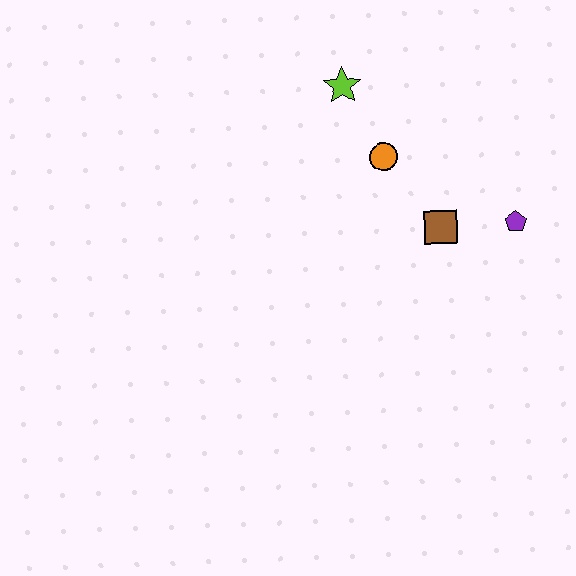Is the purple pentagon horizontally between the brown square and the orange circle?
No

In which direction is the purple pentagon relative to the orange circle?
The purple pentagon is to the right of the orange circle.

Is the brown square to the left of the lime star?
No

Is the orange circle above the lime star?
No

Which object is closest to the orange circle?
The lime star is closest to the orange circle.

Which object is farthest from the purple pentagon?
The lime star is farthest from the purple pentagon.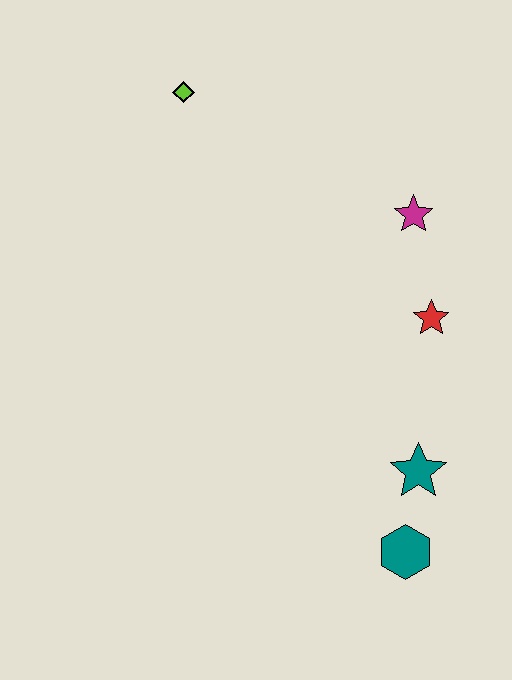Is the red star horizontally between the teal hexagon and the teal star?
No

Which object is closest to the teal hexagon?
The teal star is closest to the teal hexagon.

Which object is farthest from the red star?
The lime diamond is farthest from the red star.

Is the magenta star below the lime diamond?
Yes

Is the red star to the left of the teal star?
No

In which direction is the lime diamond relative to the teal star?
The lime diamond is above the teal star.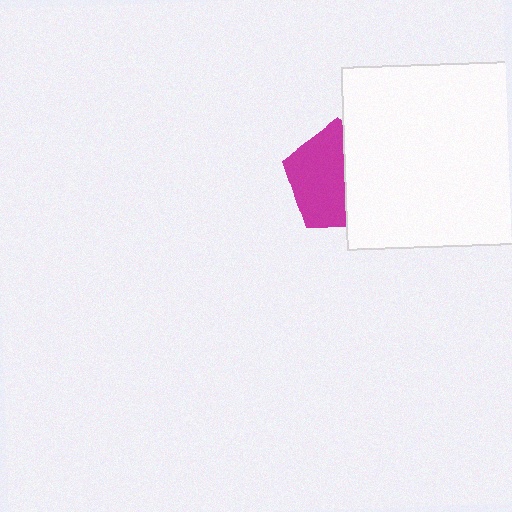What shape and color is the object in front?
The object in front is a white square.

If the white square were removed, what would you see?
You would see the complete magenta pentagon.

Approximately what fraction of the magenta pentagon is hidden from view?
Roughly 44% of the magenta pentagon is hidden behind the white square.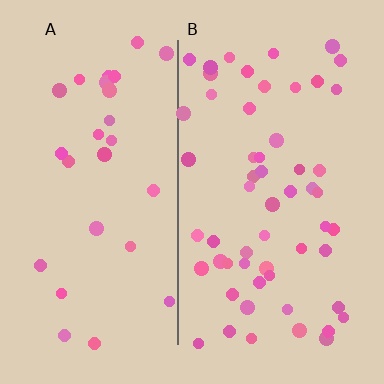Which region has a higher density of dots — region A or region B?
B (the right).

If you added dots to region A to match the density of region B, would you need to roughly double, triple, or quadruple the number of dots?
Approximately double.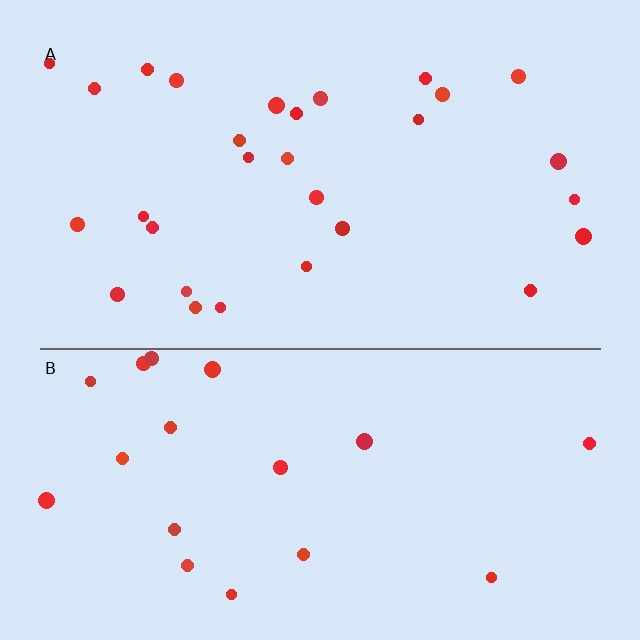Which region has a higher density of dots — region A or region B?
A (the top).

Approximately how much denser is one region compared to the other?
Approximately 1.5× — region A over region B.